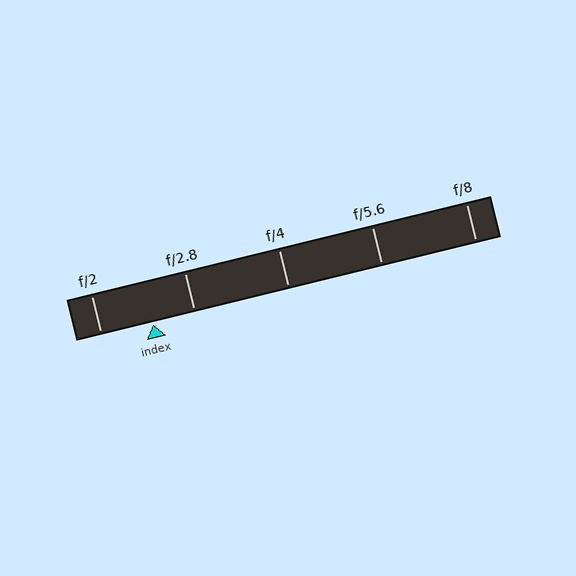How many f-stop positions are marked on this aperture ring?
There are 5 f-stop positions marked.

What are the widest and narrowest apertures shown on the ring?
The widest aperture shown is f/2 and the narrowest is f/8.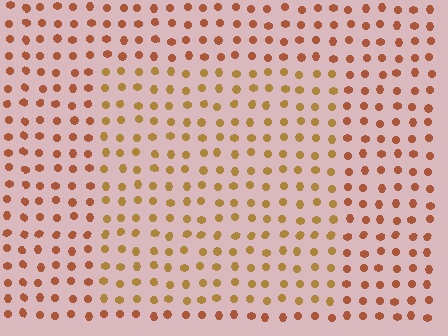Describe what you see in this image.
The image is filled with small brown elements in a uniform arrangement. A rectangle-shaped region is visible where the elements are tinted to a slightly different hue, forming a subtle color boundary.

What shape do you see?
I see a rectangle.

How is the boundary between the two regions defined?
The boundary is defined purely by a slight shift in hue (about 26 degrees). Spacing, size, and orientation are identical on both sides.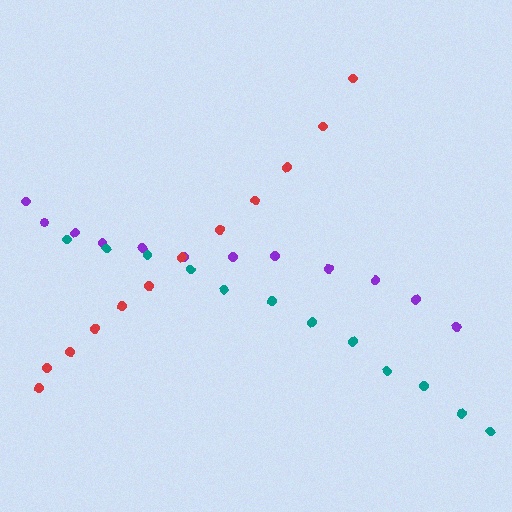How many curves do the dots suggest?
There are 3 distinct paths.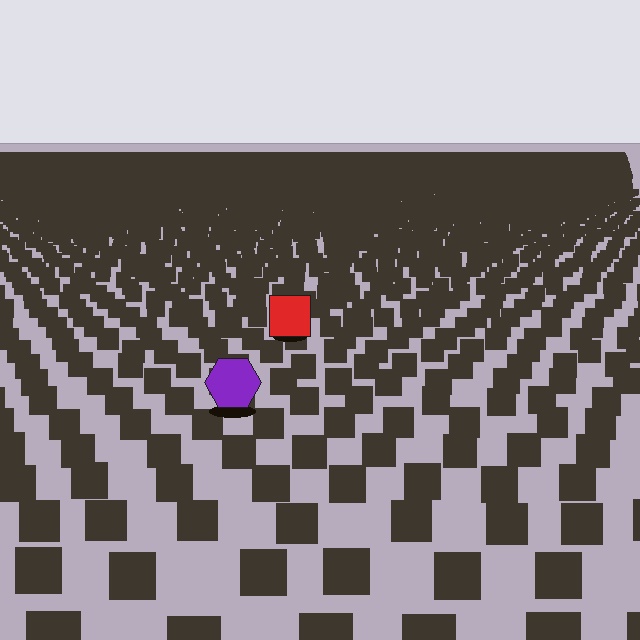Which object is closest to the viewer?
The purple hexagon is closest. The texture marks near it are larger and more spread out.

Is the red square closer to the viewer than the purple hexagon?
No. The purple hexagon is closer — you can tell from the texture gradient: the ground texture is coarser near it.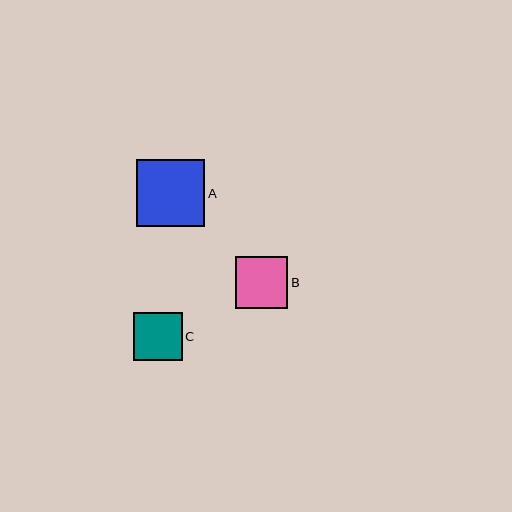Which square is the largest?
Square A is the largest with a size of approximately 68 pixels.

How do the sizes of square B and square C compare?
Square B and square C are approximately the same size.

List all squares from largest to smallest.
From largest to smallest: A, B, C.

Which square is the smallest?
Square C is the smallest with a size of approximately 49 pixels.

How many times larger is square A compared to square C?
Square A is approximately 1.4 times the size of square C.